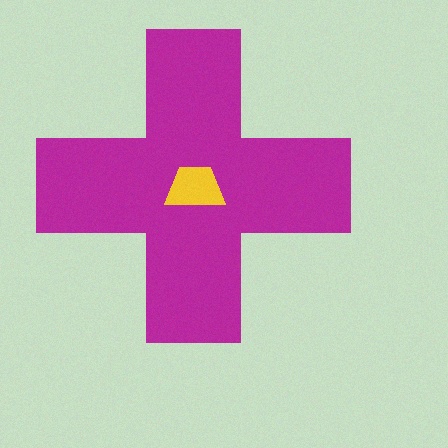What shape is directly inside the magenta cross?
The yellow trapezoid.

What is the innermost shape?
The yellow trapezoid.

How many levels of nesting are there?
2.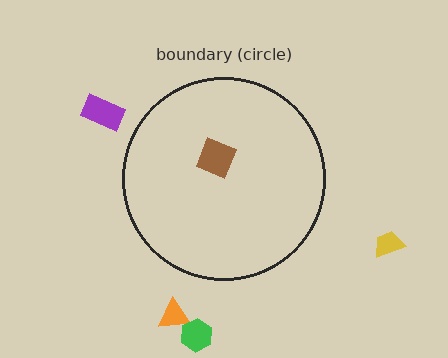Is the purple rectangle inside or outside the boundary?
Outside.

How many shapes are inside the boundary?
1 inside, 4 outside.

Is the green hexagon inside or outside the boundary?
Outside.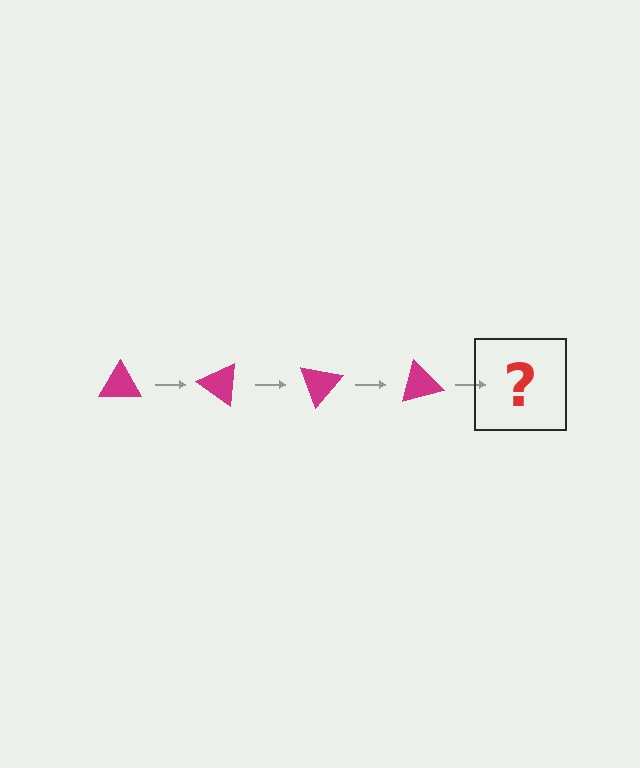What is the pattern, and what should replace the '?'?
The pattern is that the triangle rotates 35 degrees each step. The '?' should be a magenta triangle rotated 140 degrees.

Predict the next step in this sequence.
The next step is a magenta triangle rotated 140 degrees.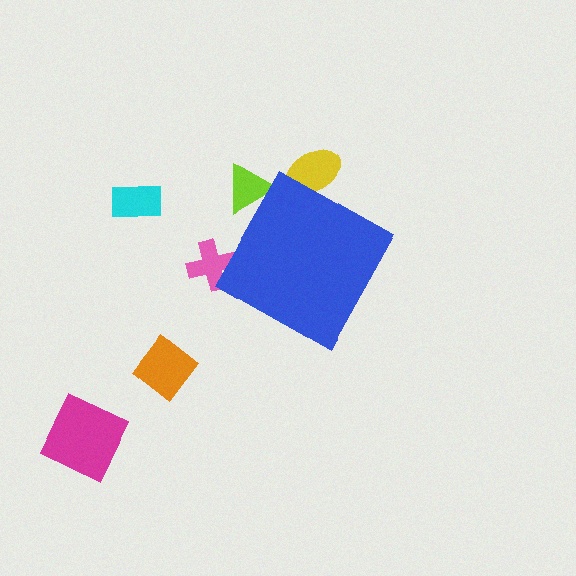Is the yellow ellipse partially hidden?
Yes, the yellow ellipse is partially hidden behind the blue diamond.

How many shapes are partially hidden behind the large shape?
3 shapes are partially hidden.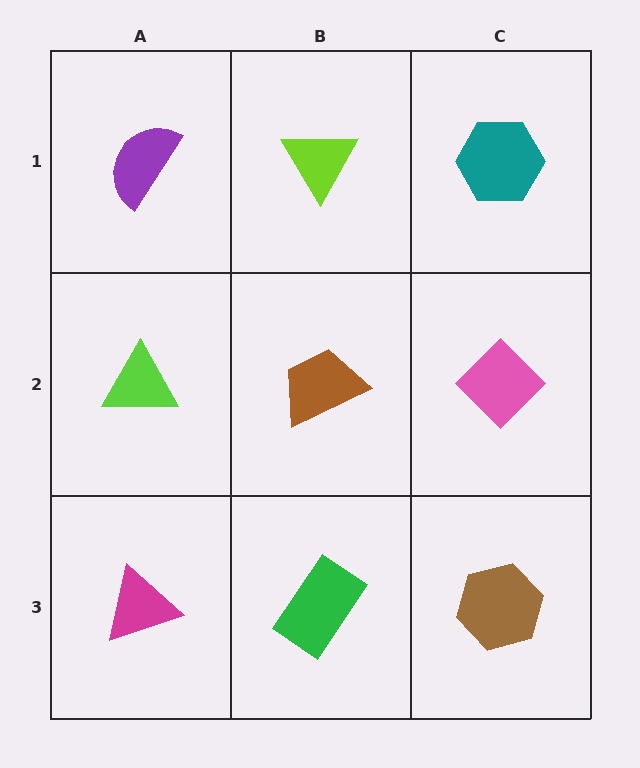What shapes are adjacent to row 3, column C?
A pink diamond (row 2, column C), a green rectangle (row 3, column B).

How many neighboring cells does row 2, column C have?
3.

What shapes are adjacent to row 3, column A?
A lime triangle (row 2, column A), a green rectangle (row 3, column B).